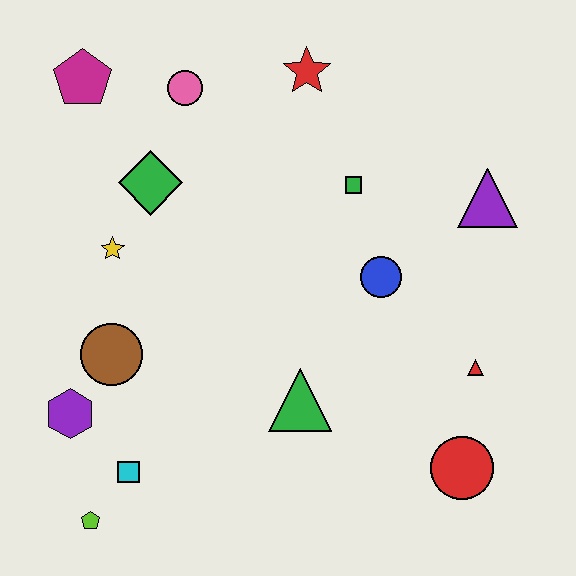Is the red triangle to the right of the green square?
Yes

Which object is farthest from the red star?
The lime pentagon is farthest from the red star.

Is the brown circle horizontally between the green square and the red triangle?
No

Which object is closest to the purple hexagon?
The brown circle is closest to the purple hexagon.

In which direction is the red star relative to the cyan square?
The red star is above the cyan square.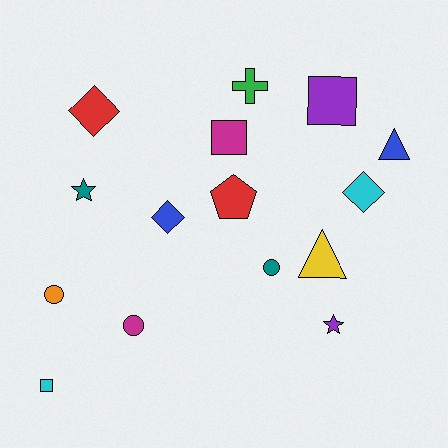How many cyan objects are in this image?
There are 2 cyan objects.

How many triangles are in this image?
There are 2 triangles.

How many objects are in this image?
There are 15 objects.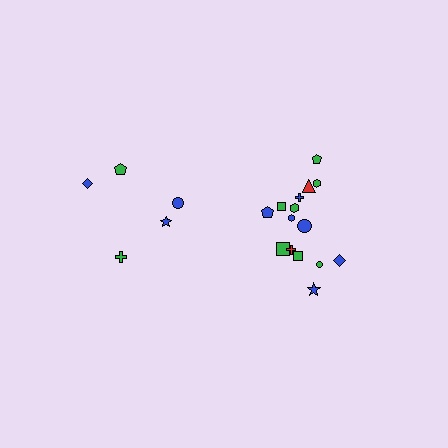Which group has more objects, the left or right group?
The right group.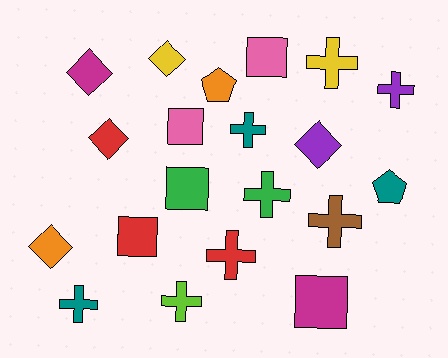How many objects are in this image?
There are 20 objects.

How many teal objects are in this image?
There are 3 teal objects.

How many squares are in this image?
There are 5 squares.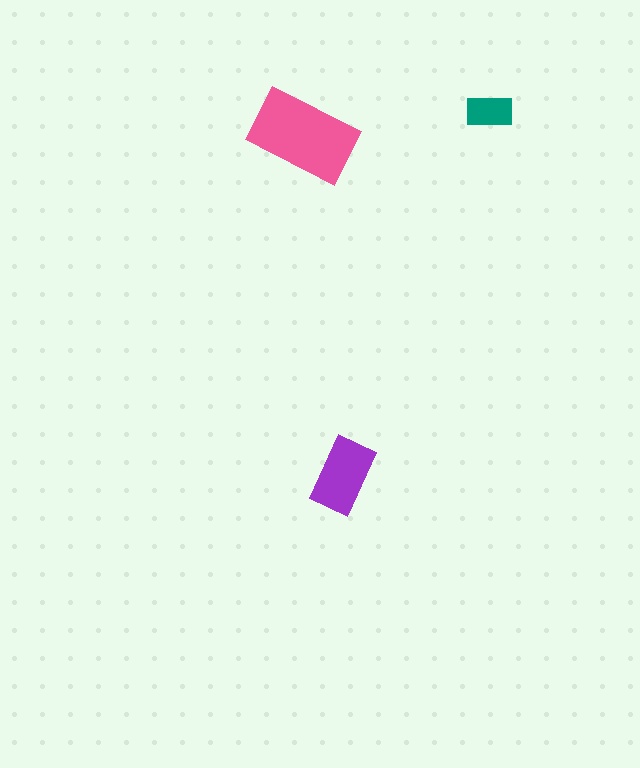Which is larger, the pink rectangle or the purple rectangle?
The pink one.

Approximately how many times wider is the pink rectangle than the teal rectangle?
About 2.5 times wider.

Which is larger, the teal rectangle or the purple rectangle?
The purple one.